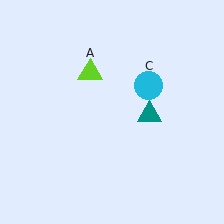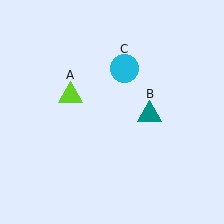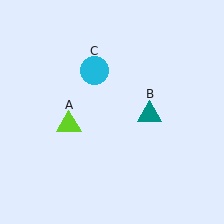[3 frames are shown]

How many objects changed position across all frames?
2 objects changed position: lime triangle (object A), cyan circle (object C).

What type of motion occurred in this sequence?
The lime triangle (object A), cyan circle (object C) rotated counterclockwise around the center of the scene.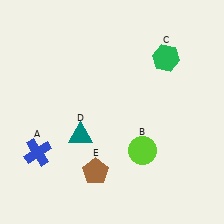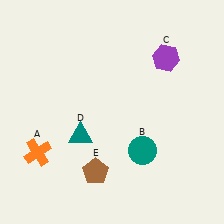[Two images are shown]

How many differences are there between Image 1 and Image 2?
There are 3 differences between the two images.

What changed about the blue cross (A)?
In Image 1, A is blue. In Image 2, it changed to orange.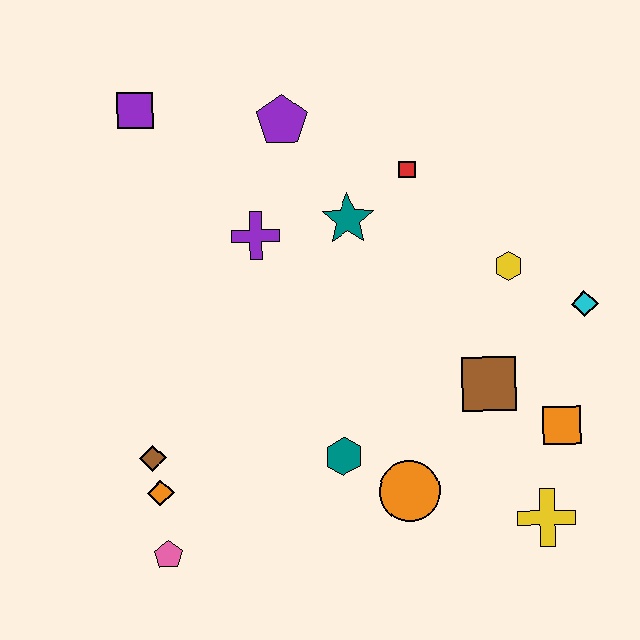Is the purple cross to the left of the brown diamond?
No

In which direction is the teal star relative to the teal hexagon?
The teal star is above the teal hexagon.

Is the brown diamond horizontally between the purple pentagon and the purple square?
Yes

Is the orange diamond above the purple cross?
No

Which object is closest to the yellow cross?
The orange square is closest to the yellow cross.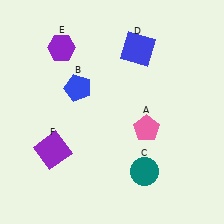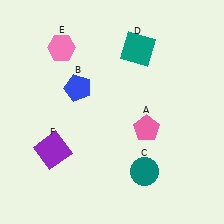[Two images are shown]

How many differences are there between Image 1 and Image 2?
There are 2 differences between the two images.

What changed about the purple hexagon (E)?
In Image 1, E is purple. In Image 2, it changed to pink.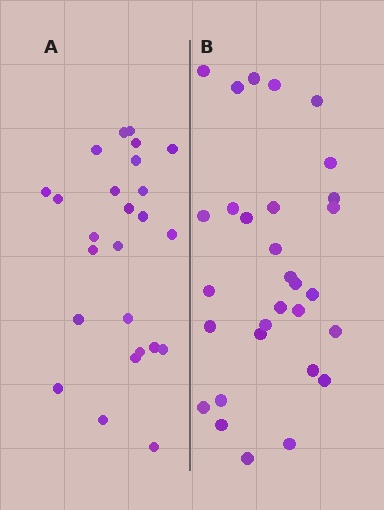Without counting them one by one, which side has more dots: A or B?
Region B (the right region) has more dots.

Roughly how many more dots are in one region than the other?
Region B has about 5 more dots than region A.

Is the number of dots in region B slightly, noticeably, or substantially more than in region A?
Region B has only slightly more — the two regions are fairly close. The ratio is roughly 1.2 to 1.